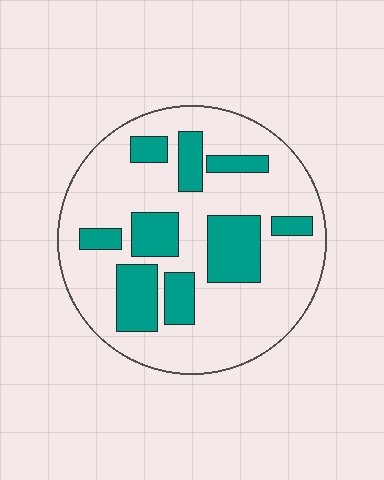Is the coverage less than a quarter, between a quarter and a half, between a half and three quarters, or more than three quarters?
Between a quarter and a half.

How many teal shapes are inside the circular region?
9.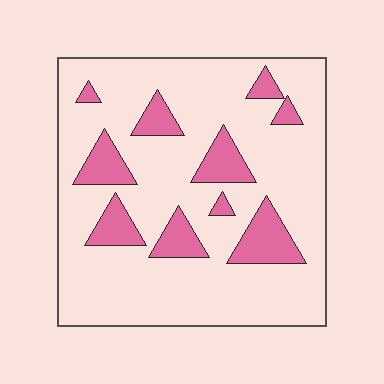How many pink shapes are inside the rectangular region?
10.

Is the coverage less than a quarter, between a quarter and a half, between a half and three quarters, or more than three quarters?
Less than a quarter.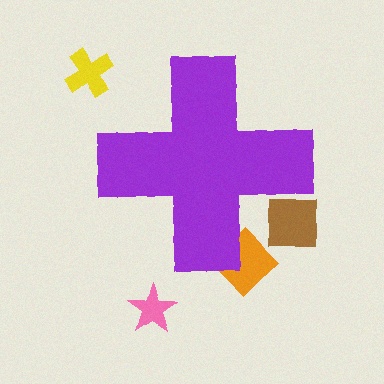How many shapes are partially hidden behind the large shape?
2 shapes are partially hidden.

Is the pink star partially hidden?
No, the pink star is fully visible.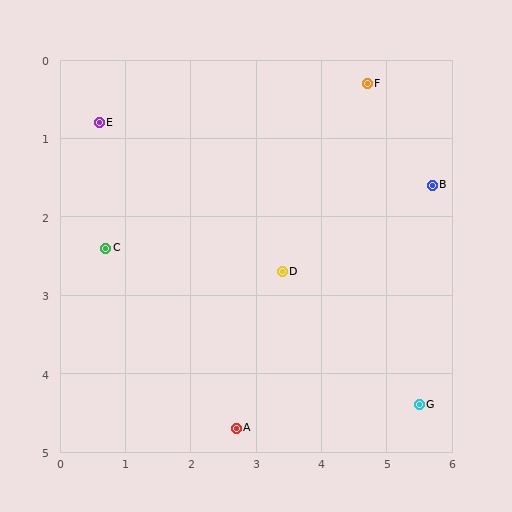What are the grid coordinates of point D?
Point D is at approximately (3.4, 2.7).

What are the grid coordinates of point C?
Point C is at approximately (0.7, 2.4).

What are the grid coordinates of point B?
Point B is at approximately (5.7, 1.6).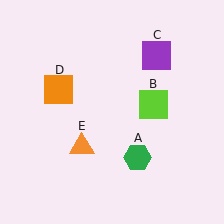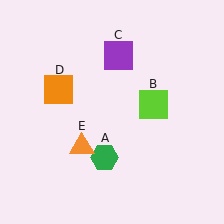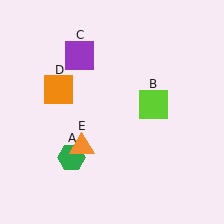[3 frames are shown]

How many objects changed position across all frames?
2 objects changed position: green hexagon (object A), purple square (object C).